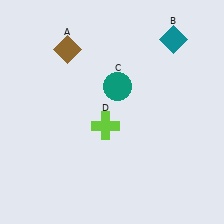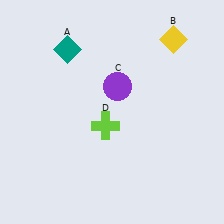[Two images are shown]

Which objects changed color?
A changed from brown to teal. B changed from teal to yellow. C changed from teal to purple.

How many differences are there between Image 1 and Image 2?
There are 3 differences between the two images.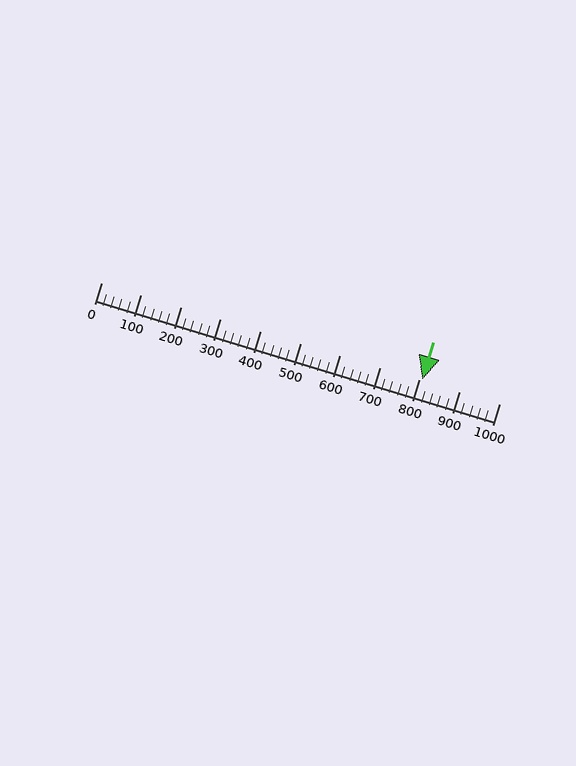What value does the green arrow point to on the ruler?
The green arrow points to approximately 808.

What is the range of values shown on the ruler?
The ruler shows values from 0 to 1000.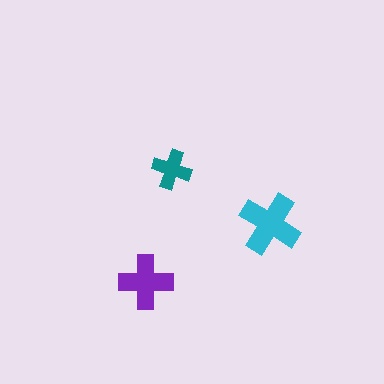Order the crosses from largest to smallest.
the cyan one, the purple one, the teal one.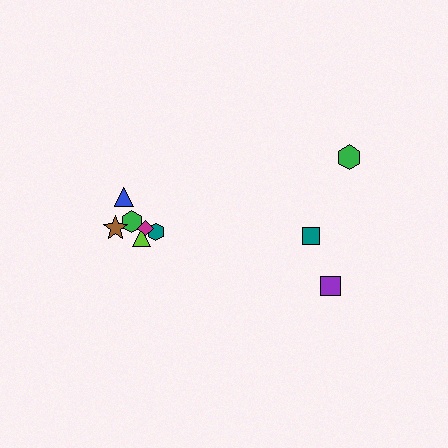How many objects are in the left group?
There are 6 objects.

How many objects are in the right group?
There are 3 objects.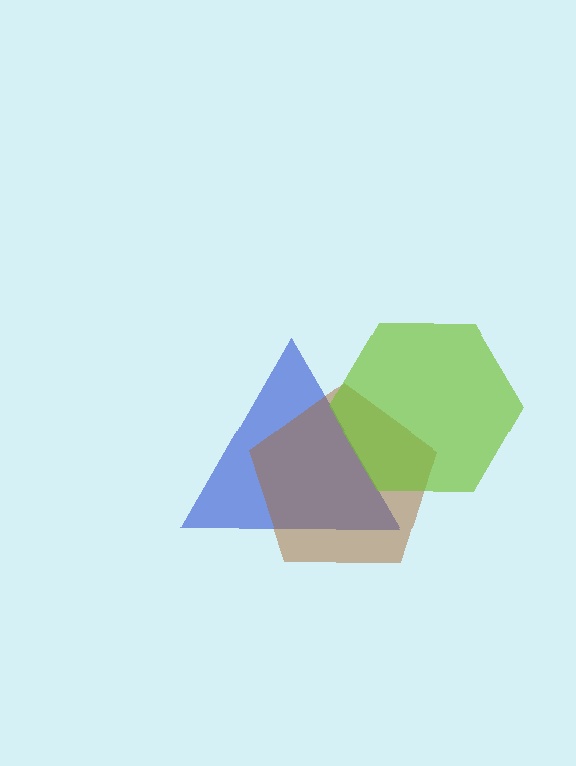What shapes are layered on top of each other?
The layered shapes are: a blue triangle, a brown pentagon, a lime hexagon.